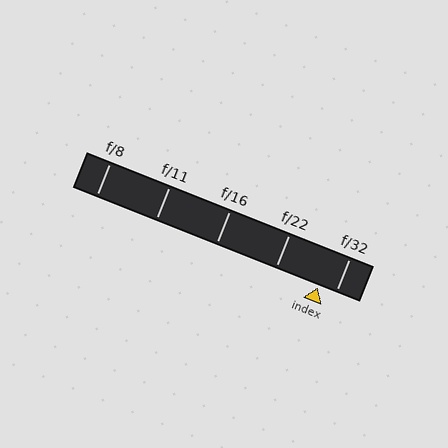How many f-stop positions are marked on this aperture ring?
There are 5 f-stop positions marked.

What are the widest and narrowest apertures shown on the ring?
The widest aperture shown is f/8 and the narrowest is f/32.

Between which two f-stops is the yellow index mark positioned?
The index mark is between f/22 and f/32.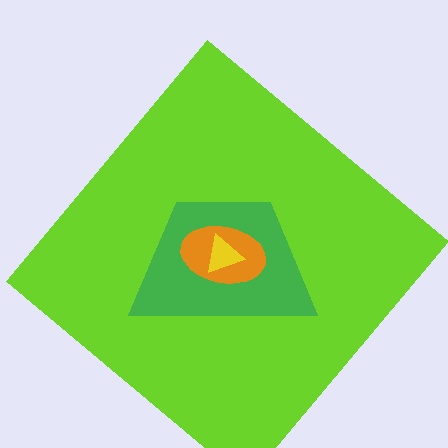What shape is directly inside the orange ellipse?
The yellow triangle.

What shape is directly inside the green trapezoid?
The orange ellipse.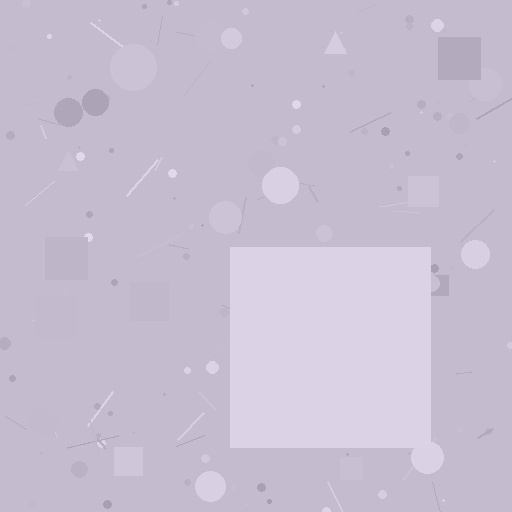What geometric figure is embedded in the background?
A square is embedded in the background.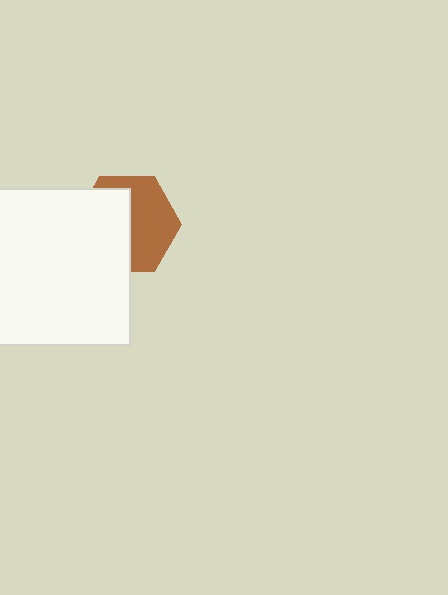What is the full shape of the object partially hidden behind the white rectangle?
The partially hidden object is a brown hexagon.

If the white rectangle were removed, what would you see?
You would see the complete brown hexagon.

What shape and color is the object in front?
The object in front is a white rectangle.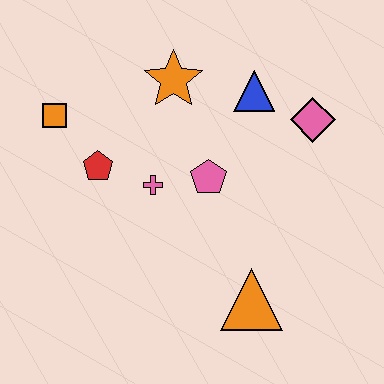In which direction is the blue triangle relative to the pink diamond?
The blue triangle is to the left of the pink diamond.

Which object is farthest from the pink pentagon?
The orange square is farthest from the pink pentagon.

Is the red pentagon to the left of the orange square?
No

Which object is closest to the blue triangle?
The pink diamond is closest to the blue triangle.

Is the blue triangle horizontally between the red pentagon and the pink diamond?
Yes